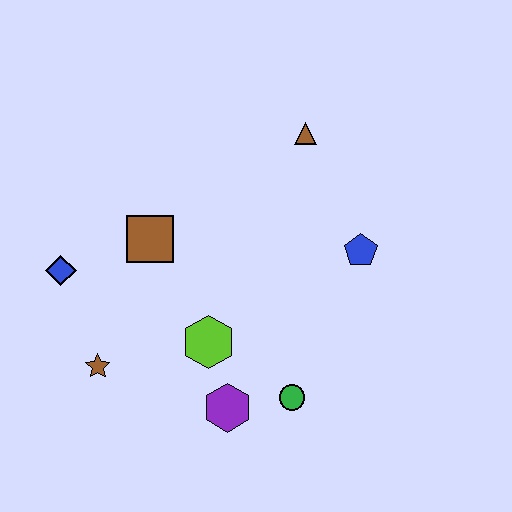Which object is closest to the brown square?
The blue diamond is closest to the brown square.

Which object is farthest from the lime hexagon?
The brown triangle is farthest from the lime hexagon.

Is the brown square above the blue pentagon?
Yes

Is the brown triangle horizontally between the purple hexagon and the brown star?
No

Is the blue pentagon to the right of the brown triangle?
Yes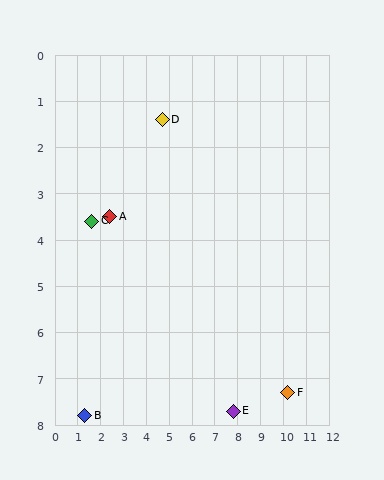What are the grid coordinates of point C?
Point C is at approximately (1.6, 3.6).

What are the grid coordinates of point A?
Point A is at approximately (2.4, 3.5).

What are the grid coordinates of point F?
Point F is at approximately (10.2, 7.3).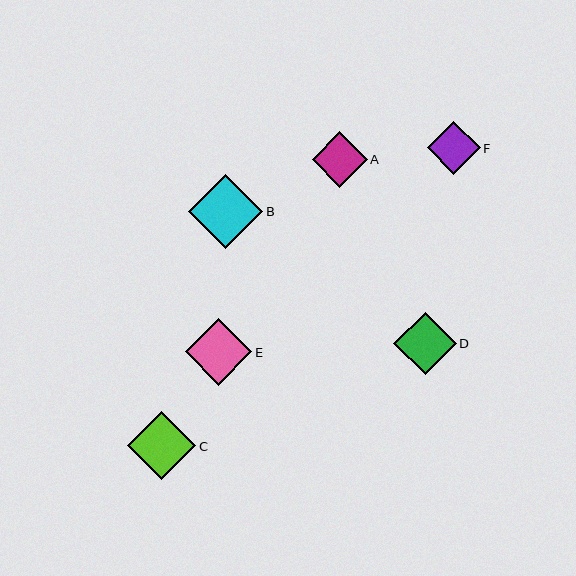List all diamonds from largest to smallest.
From largest to smallest: B, C, E, D, A, F.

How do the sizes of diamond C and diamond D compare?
Diamond C and diamond D are approximately the same size.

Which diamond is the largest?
Diamond B is the largest with a size of approximately 74 pixels.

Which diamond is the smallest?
Diamond F is the smallest with a size of approximately 53 pixels.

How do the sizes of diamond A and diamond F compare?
Diamond A and diamond F are approximately the same size.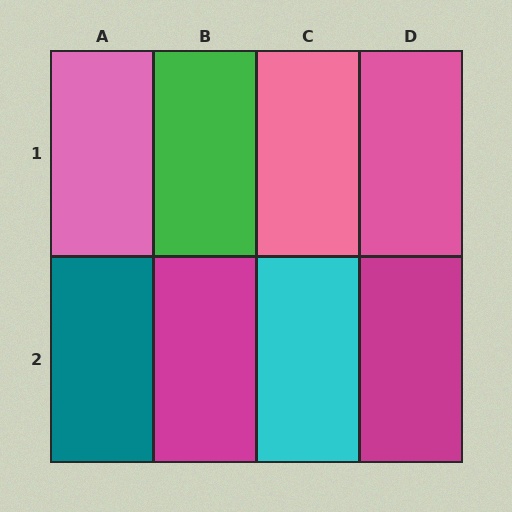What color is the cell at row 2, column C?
Cyan.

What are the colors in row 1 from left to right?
Pink, green, pink, pink.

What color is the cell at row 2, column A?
Teal.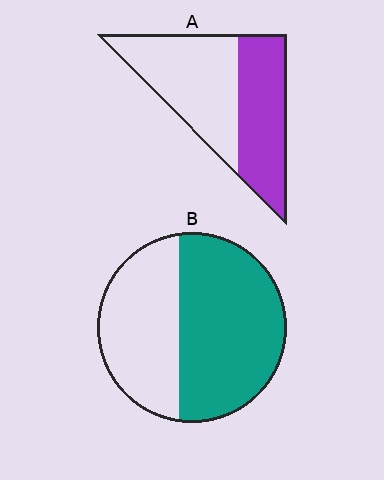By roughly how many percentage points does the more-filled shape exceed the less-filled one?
By roughly 15 percentage points (B over A).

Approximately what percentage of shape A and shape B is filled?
A is approximately 45% and B is approximately 60%.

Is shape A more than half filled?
No.